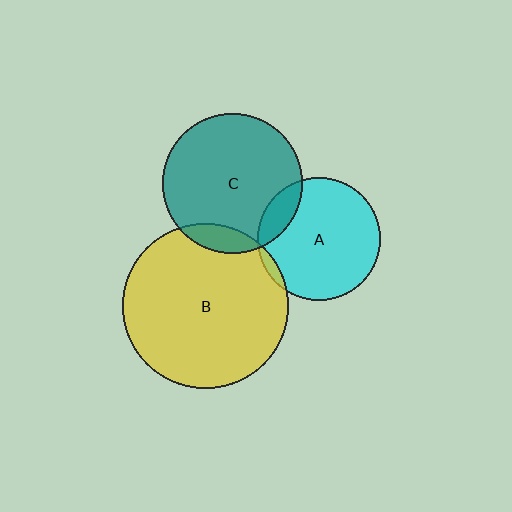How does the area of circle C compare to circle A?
Approximately 1.3 times.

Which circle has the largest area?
Circle B (yellow).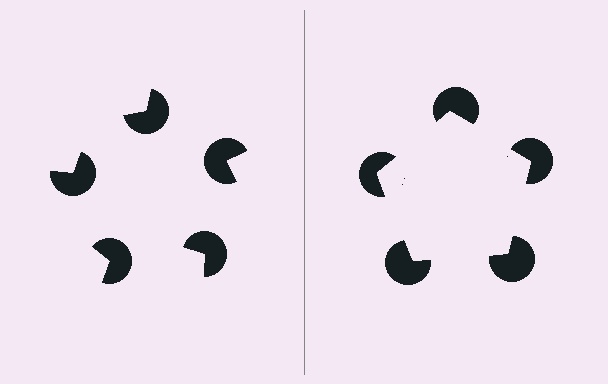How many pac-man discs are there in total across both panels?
10 — 5 on each side.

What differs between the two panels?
The pac-man discs are positioned identically on both sides; only the wedge orientations differ. On the right they align to a pentagon; on the left they are misaligned.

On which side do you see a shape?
An illusory pentagon appears on the right side. On the left side the wedge cuts are rotated, so no coherent shape forms.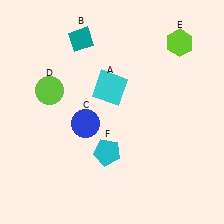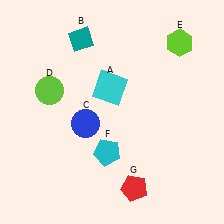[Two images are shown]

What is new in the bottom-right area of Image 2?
A red pentagon (G) was added in the bottom-right area of Image 2.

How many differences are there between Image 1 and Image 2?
There is 1 difference between the two images.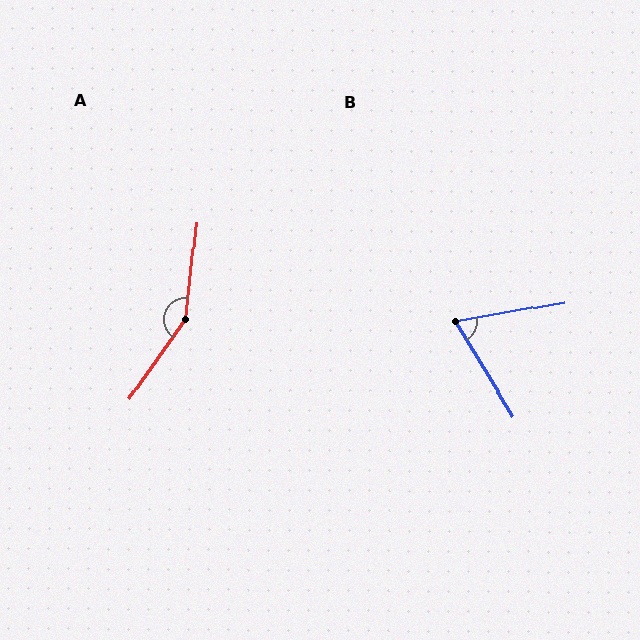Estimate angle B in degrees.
Approximately 69 degrees.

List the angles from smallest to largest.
B (69°), A (151°).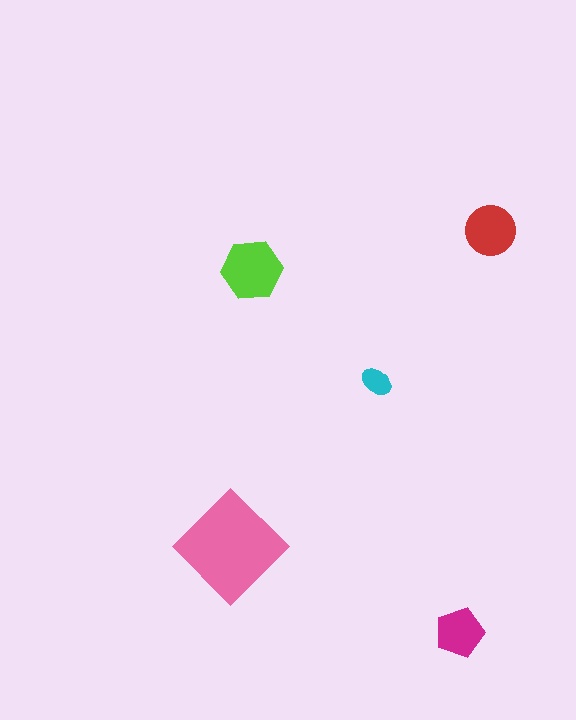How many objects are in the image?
There are 5 objects in the image.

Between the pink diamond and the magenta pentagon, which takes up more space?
The pink diamond.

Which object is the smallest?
The cyan ellipse.